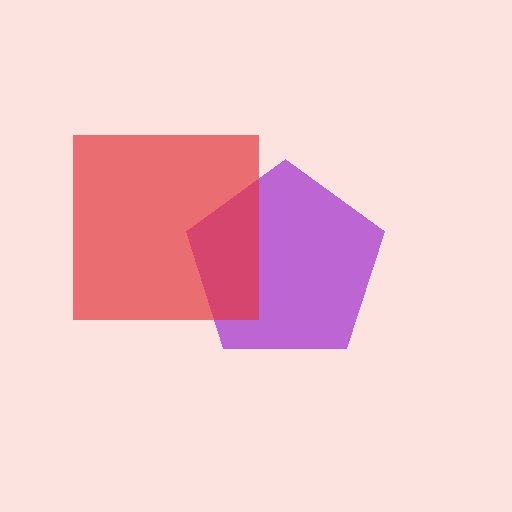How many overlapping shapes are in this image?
There are 2 overlapping shapes in the image.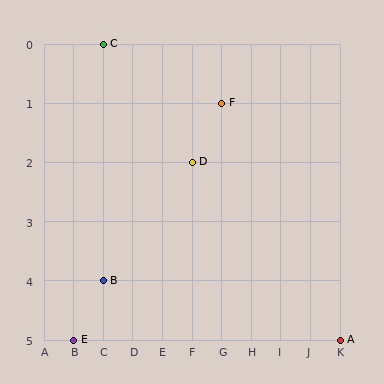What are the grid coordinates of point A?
Point A is at grid coordinates (K, 5).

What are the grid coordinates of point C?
Point C is at grid coordinates (C, 0).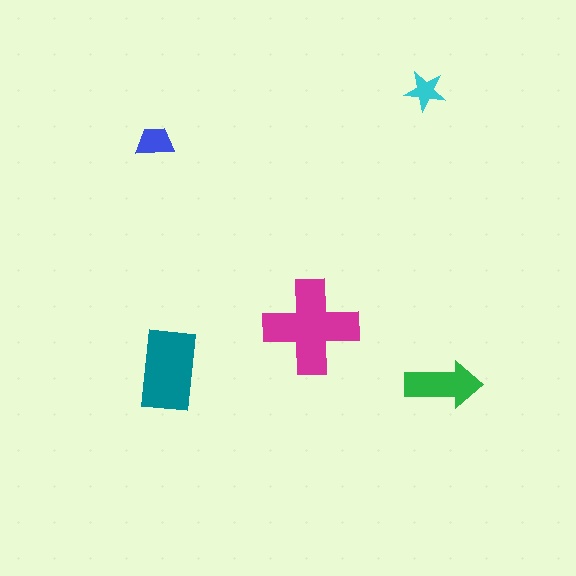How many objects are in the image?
There are 5 objects in the image.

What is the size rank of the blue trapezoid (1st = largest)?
4th.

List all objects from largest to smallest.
The magenta cross, the teal rectangle, the green arrow, the blue trapezoid, the cyan star.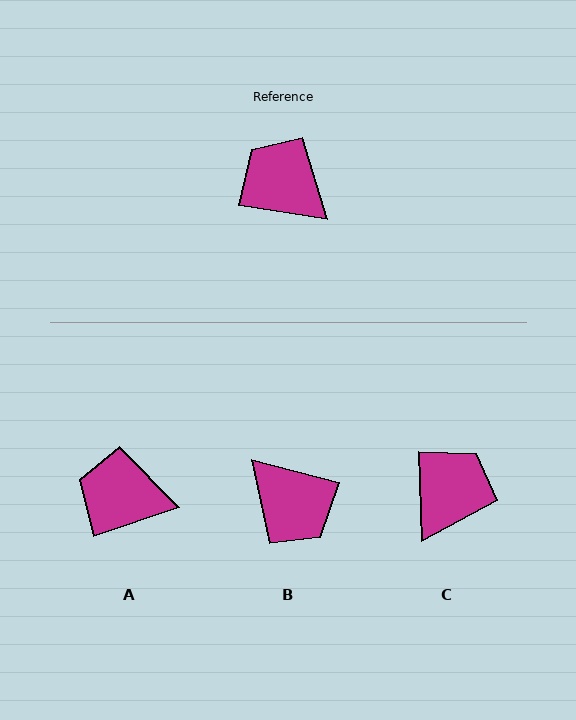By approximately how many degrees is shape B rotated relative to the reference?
Approximately 174 degrees counter-clockwise.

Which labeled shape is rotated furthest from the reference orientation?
B, about 174 degrees away.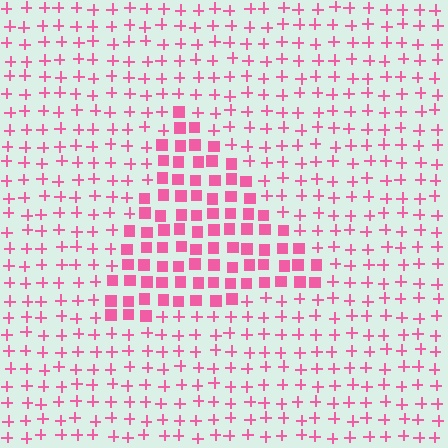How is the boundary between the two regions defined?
The boundary is defined by a change in element shape: squares inside vs. plus signs outside. All elements share the same color and spacing.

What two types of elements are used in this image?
The image uses squares inside the triangle region and plus signs outside it.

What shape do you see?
I see a triangle.